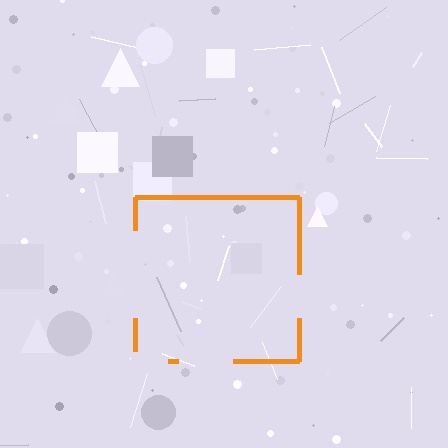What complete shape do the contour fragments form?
The contour fragments form a square.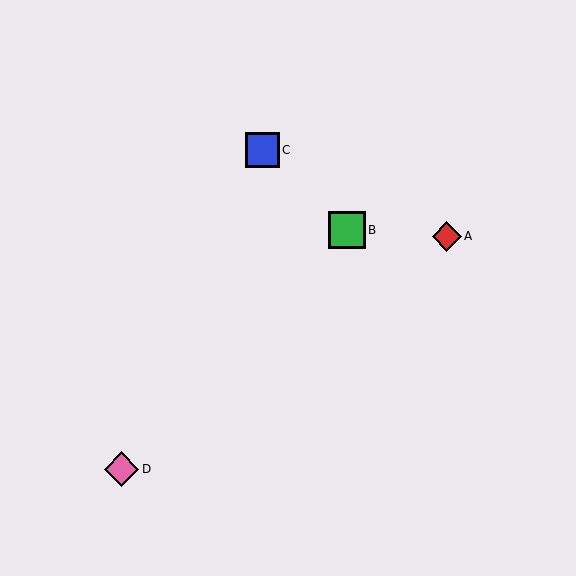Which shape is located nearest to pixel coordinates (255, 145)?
The blue square (labeled C) at (262, 150) is nearest to that location.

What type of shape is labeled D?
Shape D is a pink diamond.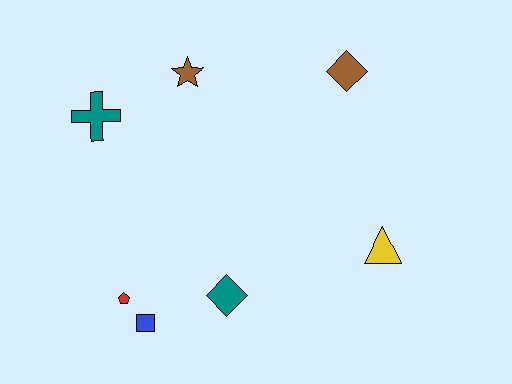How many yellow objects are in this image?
There is 1 yellow object.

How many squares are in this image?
There is 1 square.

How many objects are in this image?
There are 7 objects.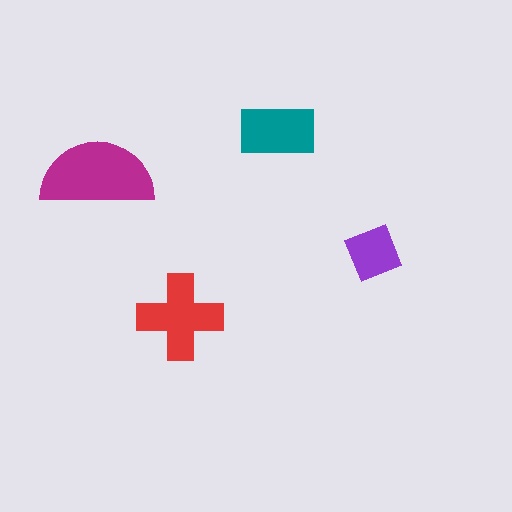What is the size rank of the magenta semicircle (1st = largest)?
1st.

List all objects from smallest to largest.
The purple diamond, the teal rectangle, the red cross, the magenta semicircle.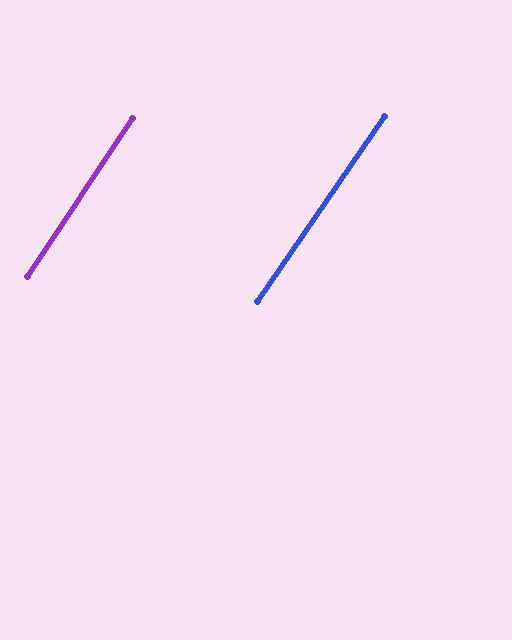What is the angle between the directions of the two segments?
Approximately 1 degree.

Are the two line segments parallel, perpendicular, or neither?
Parallel — their directions differ by only 1.1°.